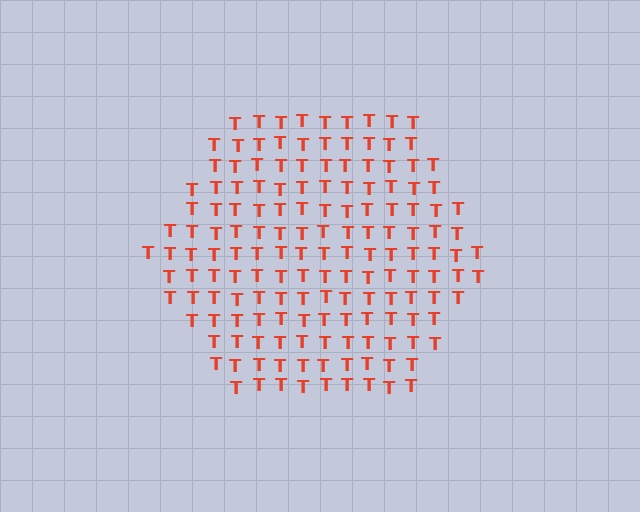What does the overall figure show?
The overall figure shows a hexagon.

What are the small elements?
The small elements are letter T's.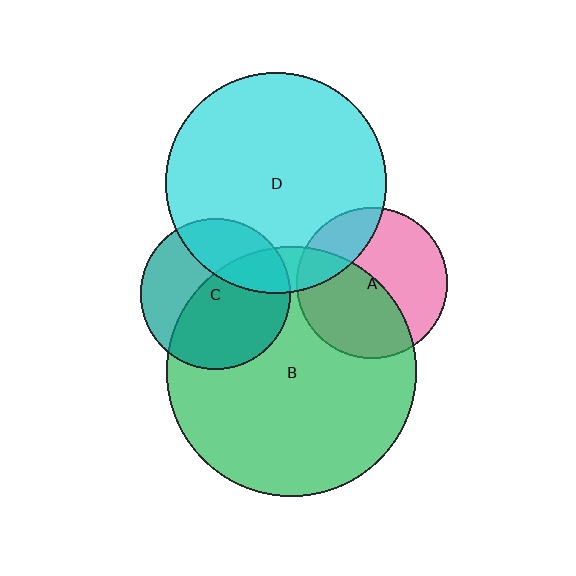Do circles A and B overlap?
Yes.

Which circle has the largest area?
Circle B (green).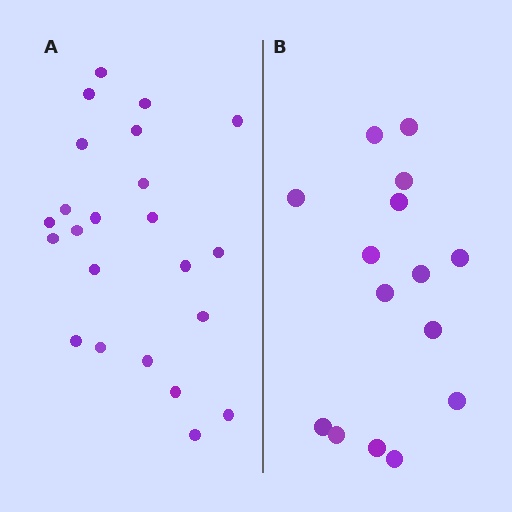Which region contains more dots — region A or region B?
Region A (the left region) has more dots.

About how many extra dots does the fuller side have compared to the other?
Region A has roughly 8 or so more dots than region B.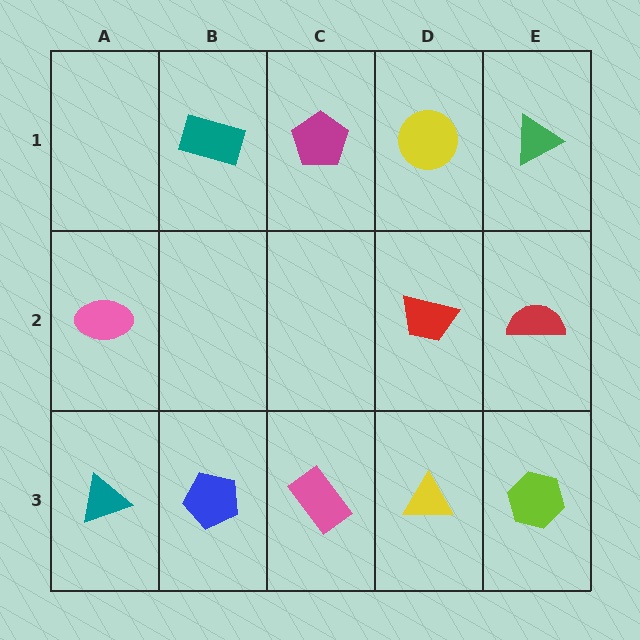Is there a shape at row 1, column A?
No, that cell is empty.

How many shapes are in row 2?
3 shapes.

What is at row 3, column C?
A pink rectangle.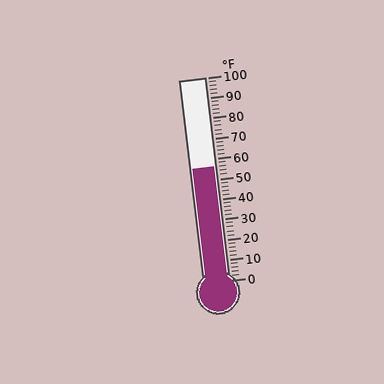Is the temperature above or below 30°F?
The temperature is above 30°F.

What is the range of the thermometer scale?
The thermometer scale ranges from 0°F to 100°F.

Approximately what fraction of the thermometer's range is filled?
The thermometer is filled to approximately 55% of its range.